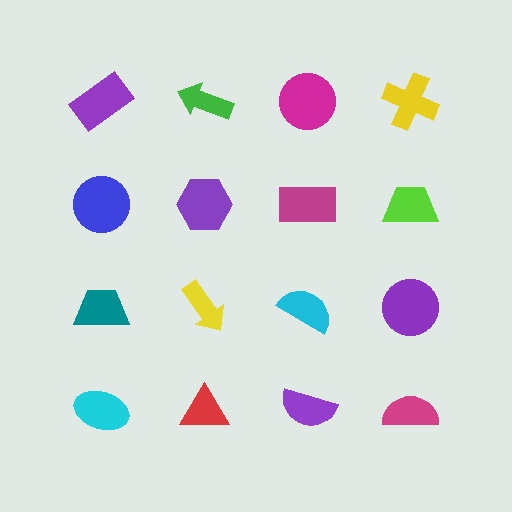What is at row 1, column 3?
A magenta circle.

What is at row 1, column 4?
A yellow cross.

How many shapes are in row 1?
4 shapes.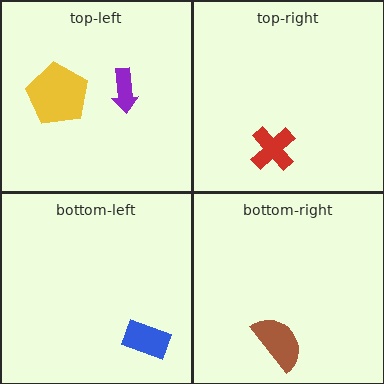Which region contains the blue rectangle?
The bottom-left region.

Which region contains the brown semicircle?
The bottom-right region.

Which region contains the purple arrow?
The top-left region.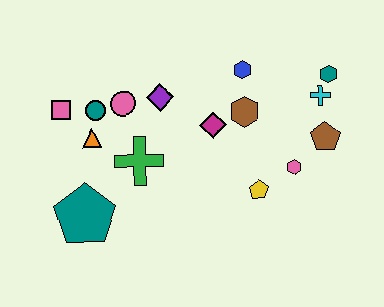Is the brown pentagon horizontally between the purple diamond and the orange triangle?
No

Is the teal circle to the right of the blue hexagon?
No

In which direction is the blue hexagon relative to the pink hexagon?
The blue hexagon is above the pink hexagon.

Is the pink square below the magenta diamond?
No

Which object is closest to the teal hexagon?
The cyan cross is closest to the teal hexagon.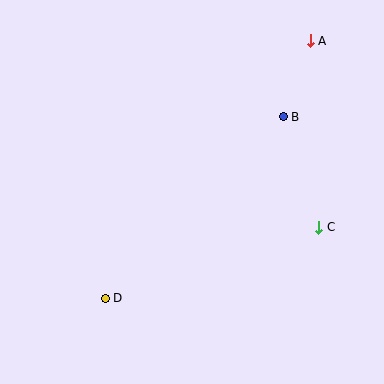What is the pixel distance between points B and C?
The distance between B and C is 116 pixels.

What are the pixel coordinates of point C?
Point C is at (319, 227).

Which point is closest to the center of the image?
Point B at (283, 117) is closest to the center.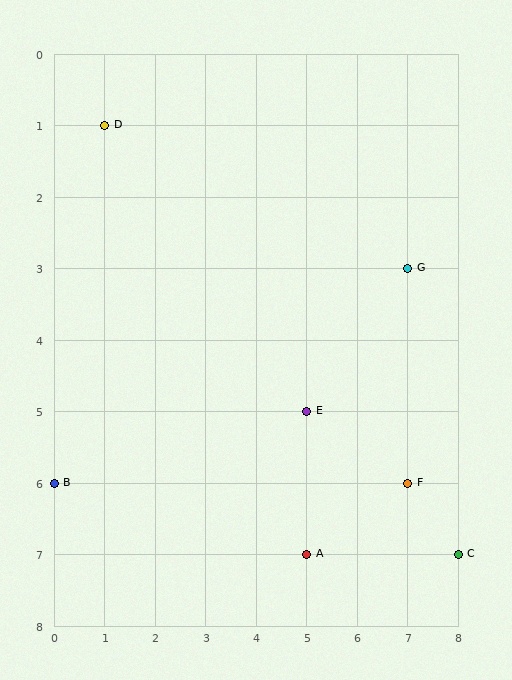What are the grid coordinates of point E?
Point E is at grid coordinates (5, 5).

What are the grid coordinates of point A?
Point A is at grid coordinates (5, 7).